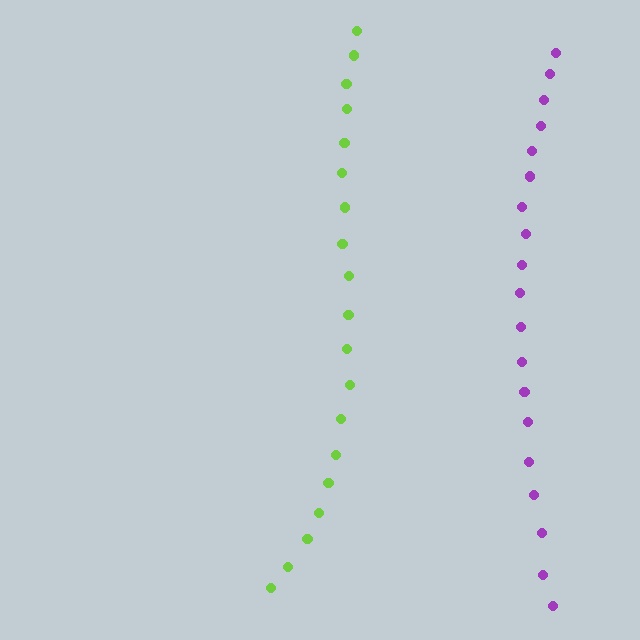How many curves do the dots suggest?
There are 2 distinct paths.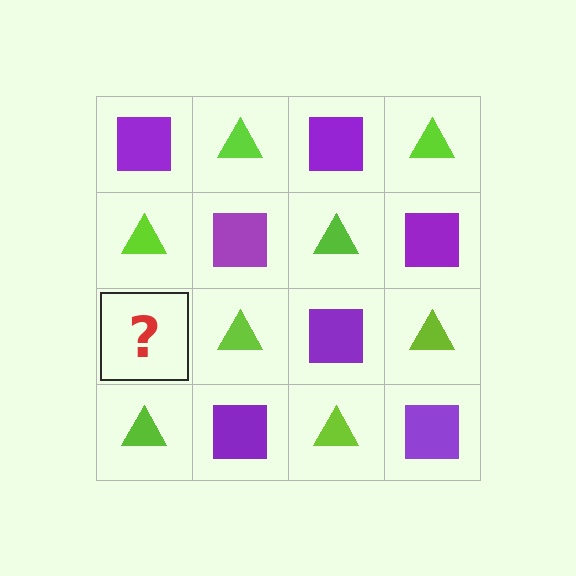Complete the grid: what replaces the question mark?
The question mark should be replaced with a purple square.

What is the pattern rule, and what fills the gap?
The rule is that it alternates purple square and lime triangle in a checkerboard pattern. The gap should be filled with a purple square.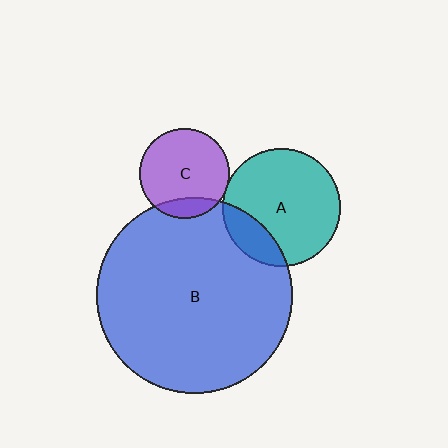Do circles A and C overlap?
Yes.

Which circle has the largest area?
Circle B (blue).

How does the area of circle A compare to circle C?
Approximately 1.7 times.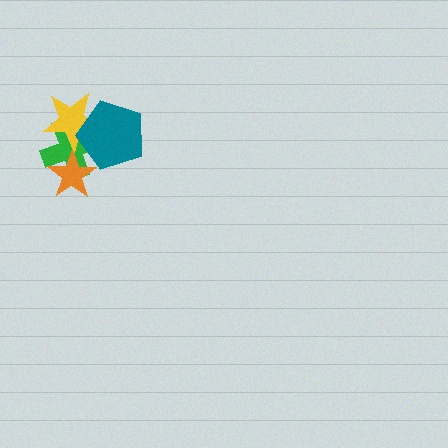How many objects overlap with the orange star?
1 object overlaps with the orange star.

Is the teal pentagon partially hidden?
No, no other shape covers it.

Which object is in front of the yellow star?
The teal pentagon is in front of the yellow star.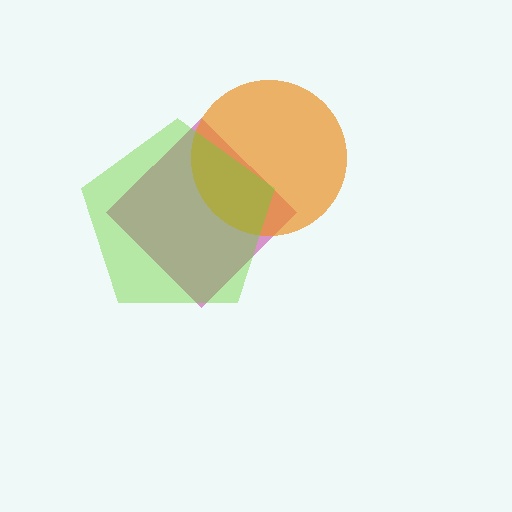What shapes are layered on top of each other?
The layered shapes are: a magenta diamond, an orange circle, a lime pentagon.